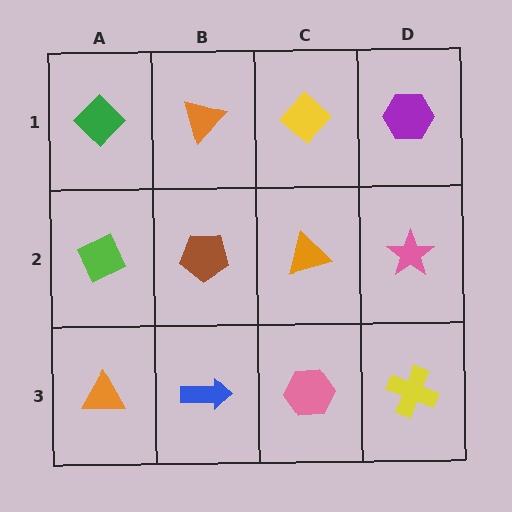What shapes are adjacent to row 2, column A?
A green diamond (row 1, column A), an orange triangle (row 3, column A), a brown pentagon (row 2, column B).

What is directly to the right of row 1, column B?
A yellow diamond.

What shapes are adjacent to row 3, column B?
A brown pentagon (row 2, column B), an orange triangle (row 3, column A), a pink hexagon (row 3, column C).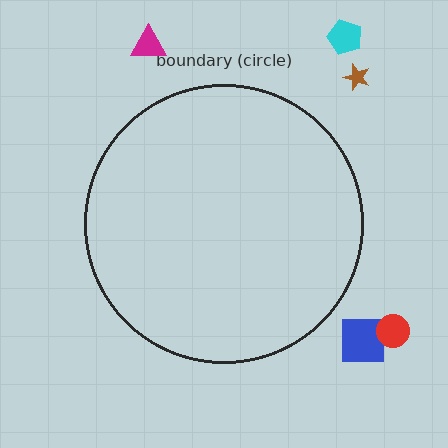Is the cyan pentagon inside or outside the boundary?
Outside.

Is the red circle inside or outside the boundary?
Outside.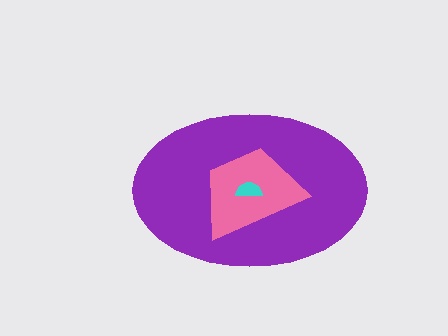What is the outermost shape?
The purple ellipse.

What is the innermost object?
The cyan semicircle.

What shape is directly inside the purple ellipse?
The pink trapezoid.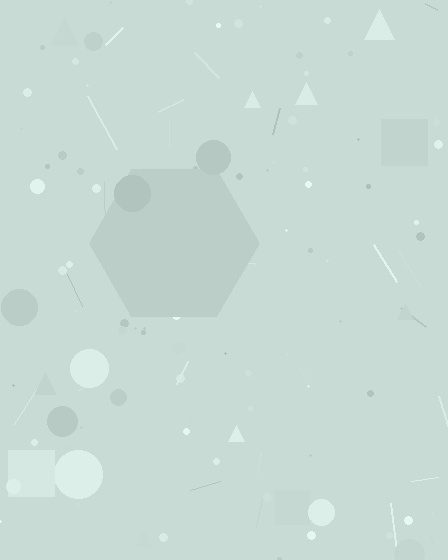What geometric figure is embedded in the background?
A hexagon is embedded in the background.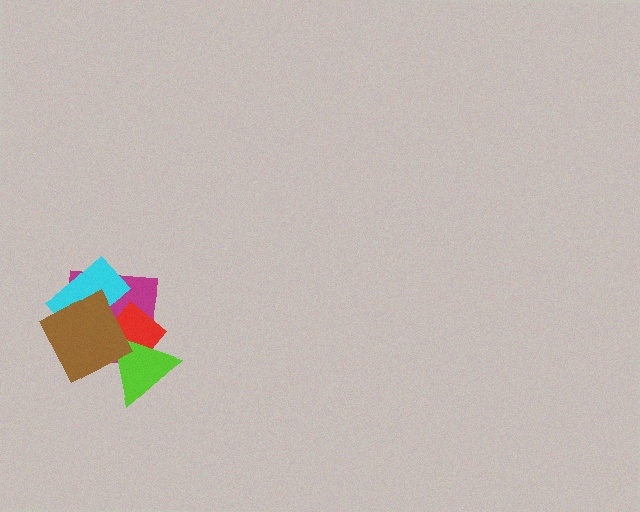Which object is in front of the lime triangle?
The brown square is in front of the lime triangle.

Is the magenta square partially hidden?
Yes, it is partially covered by another shape.